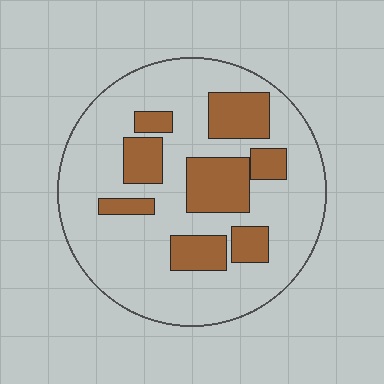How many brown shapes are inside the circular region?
8.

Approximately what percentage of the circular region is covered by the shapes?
Approximately 25%.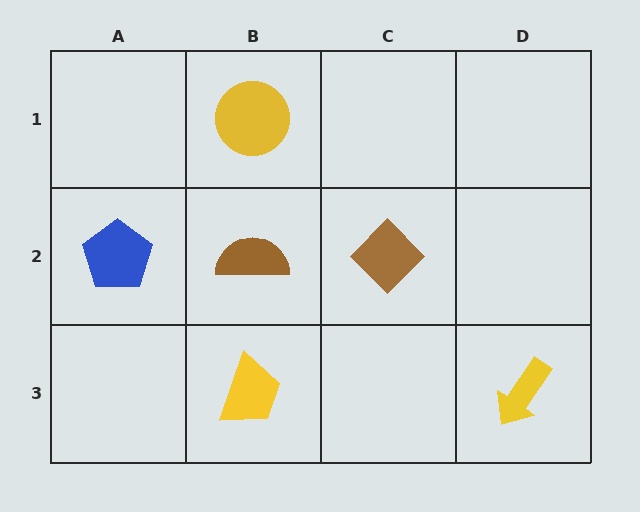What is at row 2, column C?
A brown diamond.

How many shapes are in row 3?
2 shapes.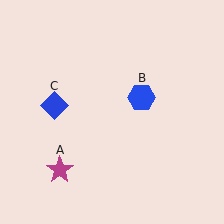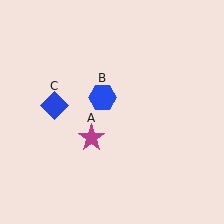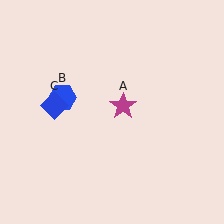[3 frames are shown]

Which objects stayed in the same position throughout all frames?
Blue diamond (object C) remained stationary.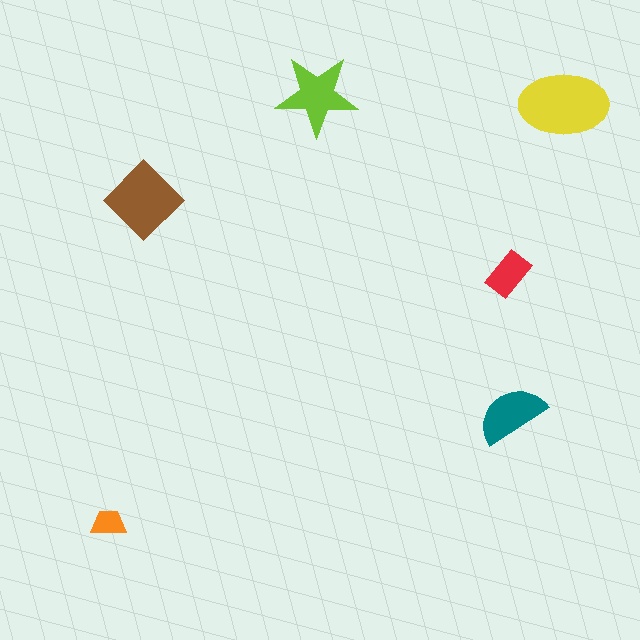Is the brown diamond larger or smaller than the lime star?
Larger.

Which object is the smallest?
The orange trapezoid.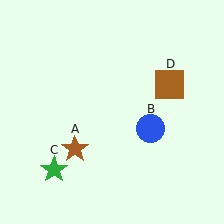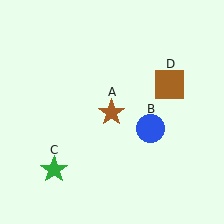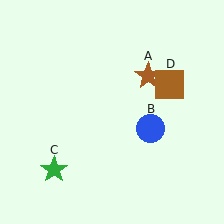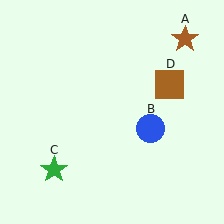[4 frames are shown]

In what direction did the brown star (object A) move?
The brown star (object A) moved up and to the right.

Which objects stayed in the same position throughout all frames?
Blue circle (object B) and green star (object C) and brown square (object D) remained stationary.